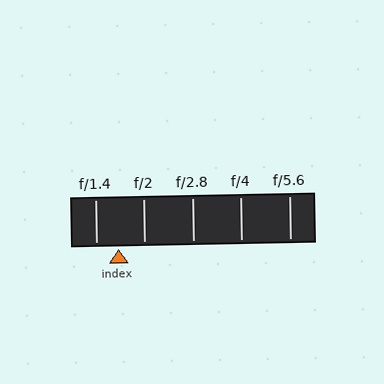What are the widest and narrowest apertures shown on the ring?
The widest aperture shown is f/1.4 and the narrowest is f/5.6.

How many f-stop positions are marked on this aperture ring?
There are 5 f-stop positions marked.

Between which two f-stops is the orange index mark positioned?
The index mark is between f/1.4 and f/2.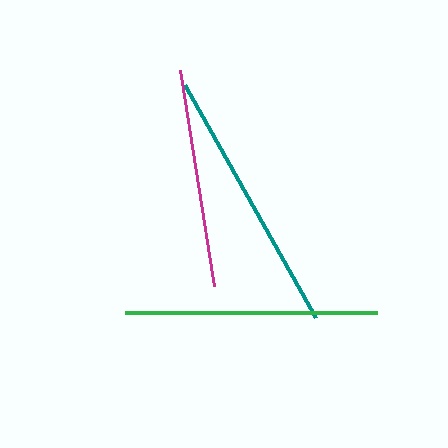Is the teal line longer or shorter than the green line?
The teal line is longer than the green line.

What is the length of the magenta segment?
The magenta segment is approximately 219 pixels long.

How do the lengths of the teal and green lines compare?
The teal and green lines are approximately the same length.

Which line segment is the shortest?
The magenta line is the shortest at approximately 219 pixels.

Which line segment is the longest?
The teal line is the longest at approximately 267 pixels.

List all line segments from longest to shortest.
From longest to shortest: teal, green, magenta.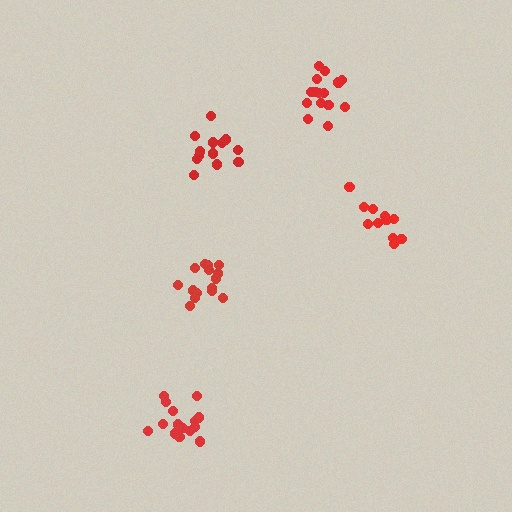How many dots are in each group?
Group 1: 16 dots, Group 2: 15 dots, Group 3: 12 dots, Group 4: 15 dots, Group 5: 13 dots (71 total).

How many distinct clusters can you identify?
There are 5 distinct clusters.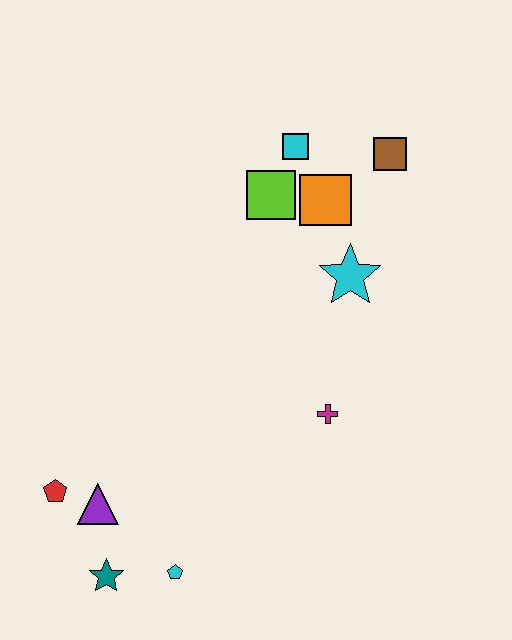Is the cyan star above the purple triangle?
Yes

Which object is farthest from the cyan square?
The teal star is farthest from the cyan square.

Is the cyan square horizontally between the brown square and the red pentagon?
Yes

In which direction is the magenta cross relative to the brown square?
The magenta cross is below the brown square.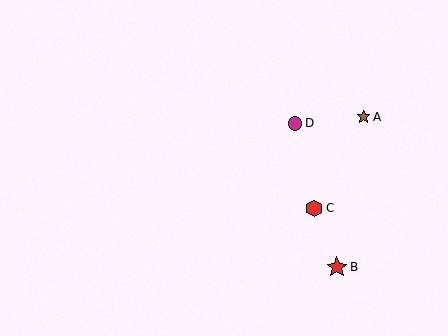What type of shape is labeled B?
Shape B is a red star.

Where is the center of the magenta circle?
The center of the magenta circle is at (295, 123).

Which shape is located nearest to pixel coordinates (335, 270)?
The red star (labeled B) at (337, 267) is nearest to that location.